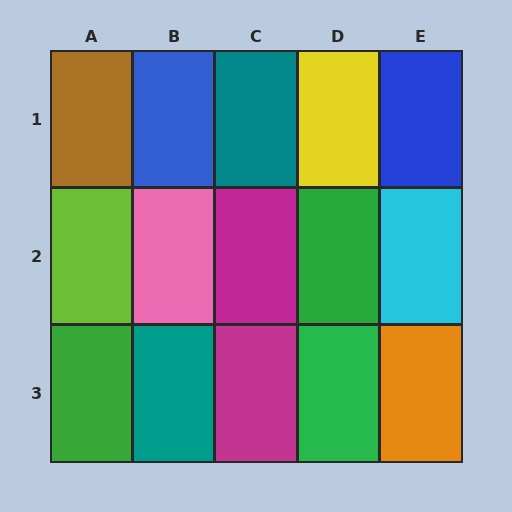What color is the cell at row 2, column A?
Lime.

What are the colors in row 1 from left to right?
Brown, blue, teal, yellow, blue.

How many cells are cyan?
1 cell is cyan.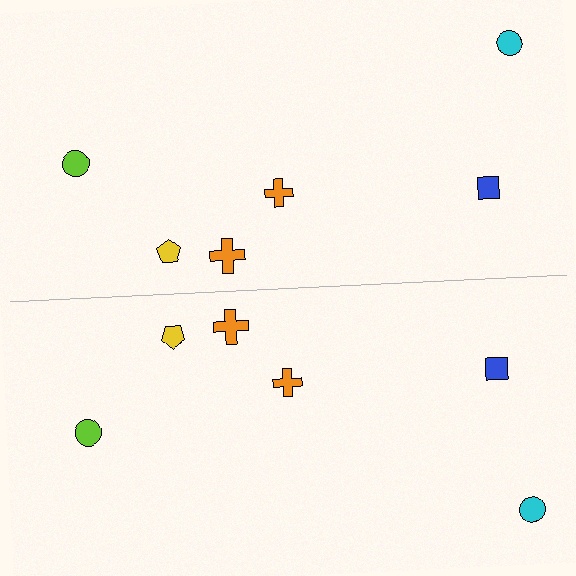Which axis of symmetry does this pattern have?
The pattern has a horizontal axis of symmetry running through the center of the image.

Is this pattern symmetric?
Yes, this pattern has bilateral (reflection) symmetry.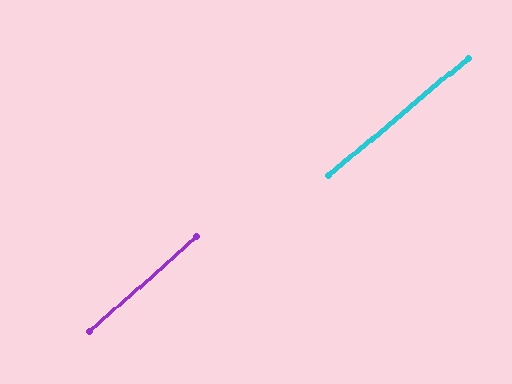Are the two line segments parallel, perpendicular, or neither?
Parallel — their directions differ by only 1.5°.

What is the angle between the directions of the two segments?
Approximately 2 degrees.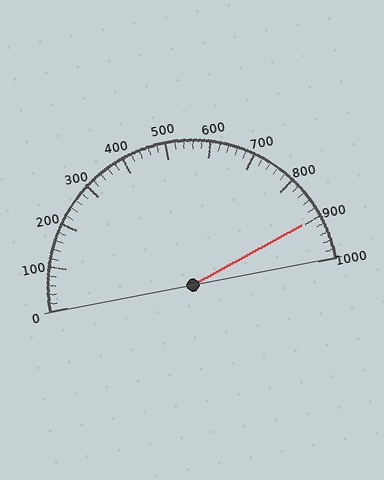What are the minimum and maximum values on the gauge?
The gauge ranges from 0 to 1000.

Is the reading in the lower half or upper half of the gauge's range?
The reading is in the upper half of the range (0 to 1000).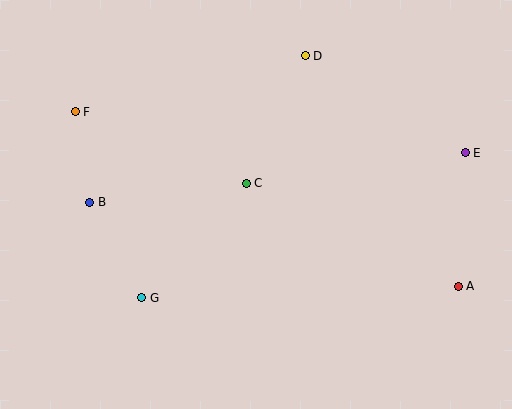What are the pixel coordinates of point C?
Point C is at (246, 183).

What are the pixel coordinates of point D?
Point D is at (305, 56).